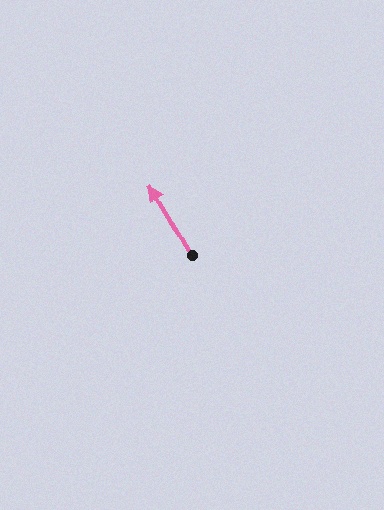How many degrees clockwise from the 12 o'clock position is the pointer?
Approximately 330 degrees.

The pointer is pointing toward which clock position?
Roughly 11 o'clock.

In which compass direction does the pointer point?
Northwest.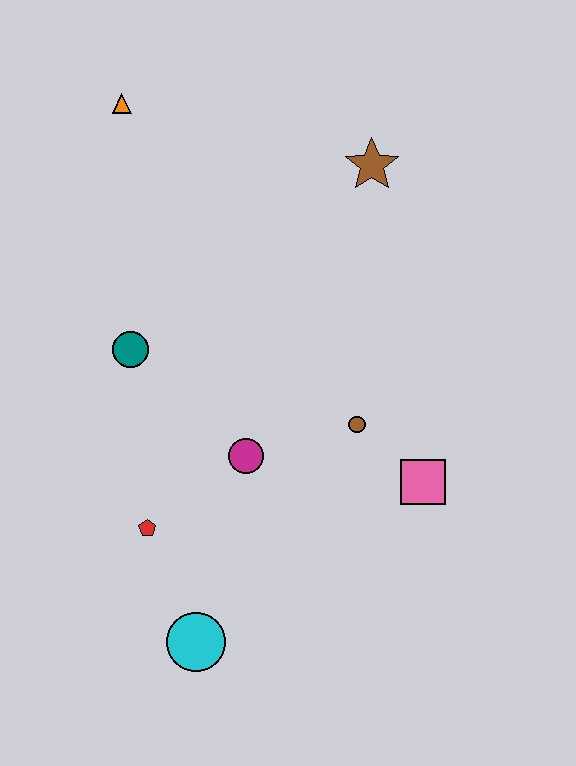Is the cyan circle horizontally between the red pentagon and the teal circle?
No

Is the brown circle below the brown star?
Yes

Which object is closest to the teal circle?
The magenta circle is closest to the teal circle.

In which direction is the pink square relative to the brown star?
The pink square is below the brown star.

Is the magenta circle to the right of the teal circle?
Yes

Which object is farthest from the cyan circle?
The orange triangle is farthest from the cyan circle.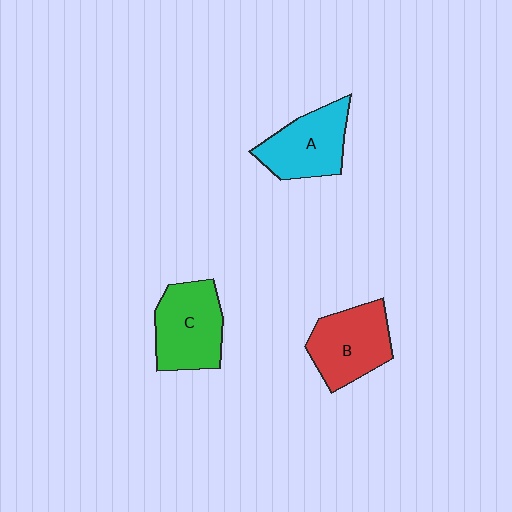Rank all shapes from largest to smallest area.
From largest to smallest: C (green), B (red), A (cyan).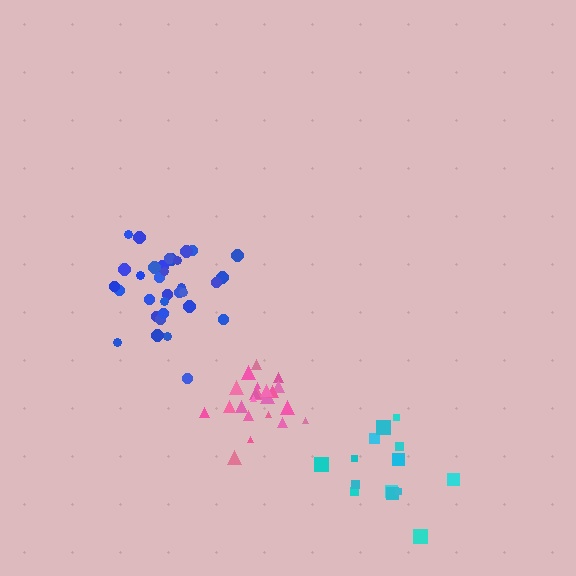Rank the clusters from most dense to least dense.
pink, blue, cyan.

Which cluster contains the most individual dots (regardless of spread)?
Blue (33).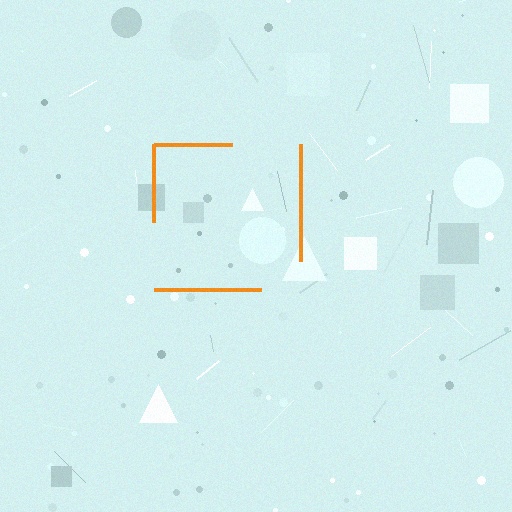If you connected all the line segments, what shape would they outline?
They would outline a square.